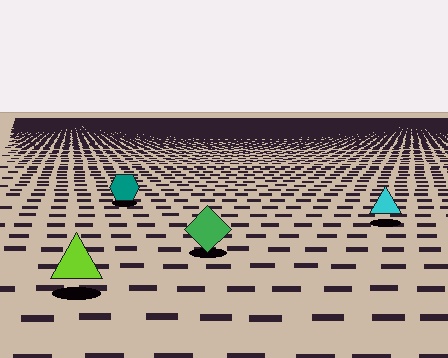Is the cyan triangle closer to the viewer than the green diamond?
No. The green diamond is closer — you can tell from the texture gradient: the ground texture is coarser near it.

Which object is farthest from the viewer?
The teal hexagon is farthest from the viewer. It appears smaller and the ground texture around it is denser.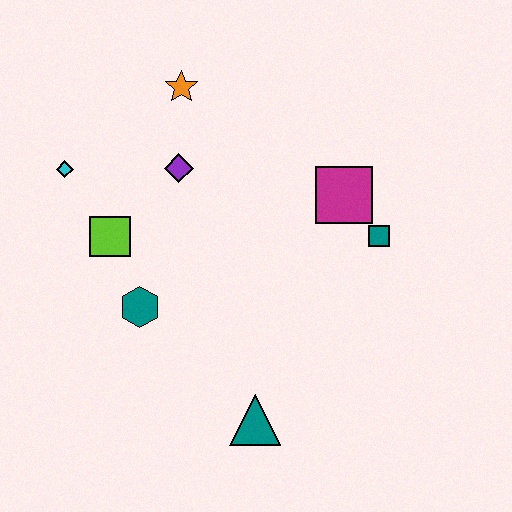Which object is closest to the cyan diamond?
The lime square is closest to the cyan diamond.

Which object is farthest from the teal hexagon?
The teal square is farthest from the teal hexagon.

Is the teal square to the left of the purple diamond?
No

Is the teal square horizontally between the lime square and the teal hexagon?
No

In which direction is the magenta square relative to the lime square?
The magenta square is to the right of the lime square.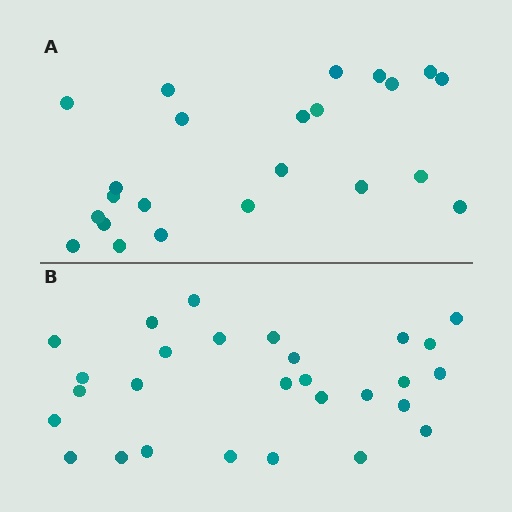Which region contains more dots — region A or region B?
Region B (the bottom region) has more dots.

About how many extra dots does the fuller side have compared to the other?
Region B has about 5 more dots than region A.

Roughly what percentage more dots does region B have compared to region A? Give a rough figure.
About 20% more.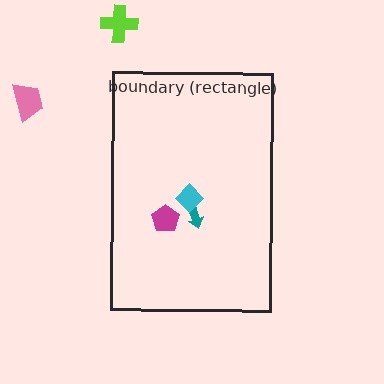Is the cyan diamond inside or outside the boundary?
Inside.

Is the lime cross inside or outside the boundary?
Outside.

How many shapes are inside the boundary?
3 inside, 2 outside.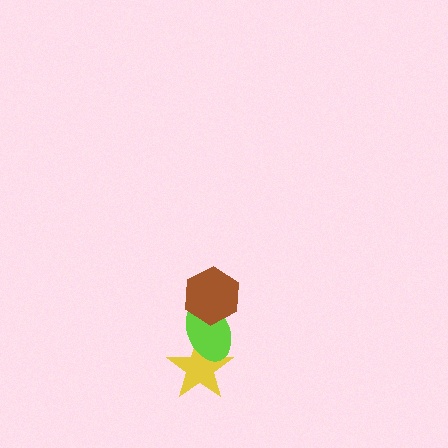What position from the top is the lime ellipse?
The lime ellipse is 2nd from the top.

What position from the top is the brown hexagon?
The brown hexagon is 1st from the top.